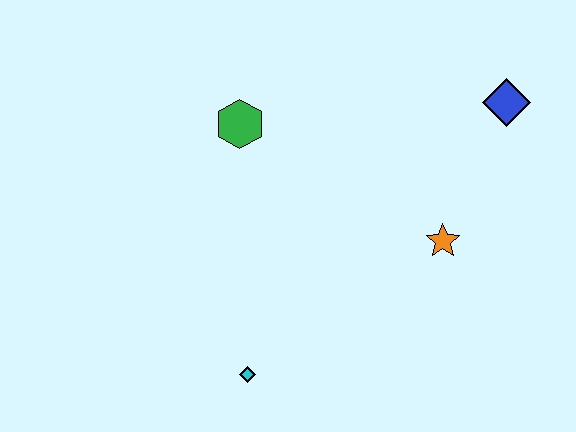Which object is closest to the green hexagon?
The orange star is closest to the green hexagon.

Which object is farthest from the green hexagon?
The blue diamond is farthest from the green hexagon.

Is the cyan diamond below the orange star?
Yes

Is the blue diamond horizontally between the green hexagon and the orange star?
No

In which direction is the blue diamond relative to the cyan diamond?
The blue diamond is above the cyan diamond.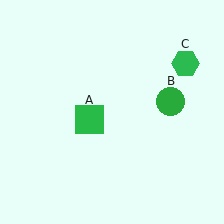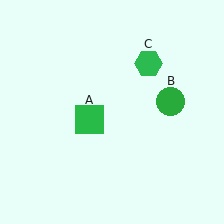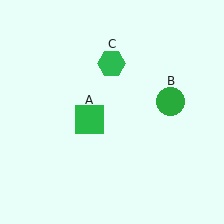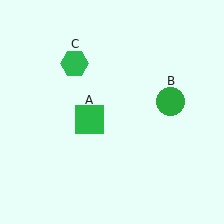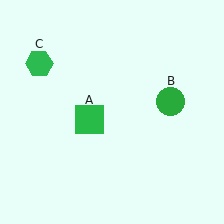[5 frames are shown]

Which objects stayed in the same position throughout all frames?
Green square (object A) and green circle (object B) remained stationary.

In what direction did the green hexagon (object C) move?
The green hexagon (object C) moved left.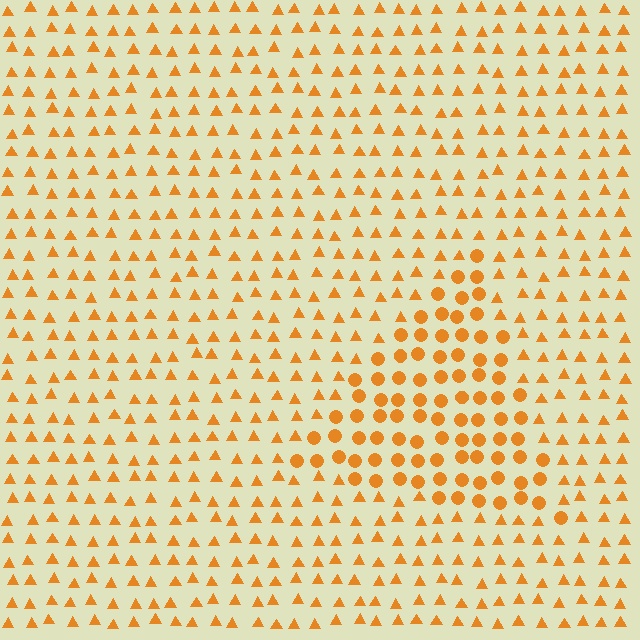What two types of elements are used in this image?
The image uses circles inside the triangle region and triangles outside it.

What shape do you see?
I see a triangle.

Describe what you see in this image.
The image is filled with small orange elements arranged in a uniform grid. A triangle-shaped region contains circles, while the surrounding area contains triangles. The boundary is defined purely by the change in element shape.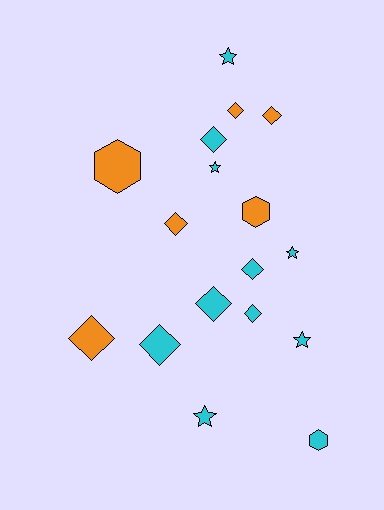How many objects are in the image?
There are 17 objects.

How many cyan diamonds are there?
There are 5 cyan diamonds.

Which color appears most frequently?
Cyan, with 11 objects.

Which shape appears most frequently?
Diamond, with 9 objects.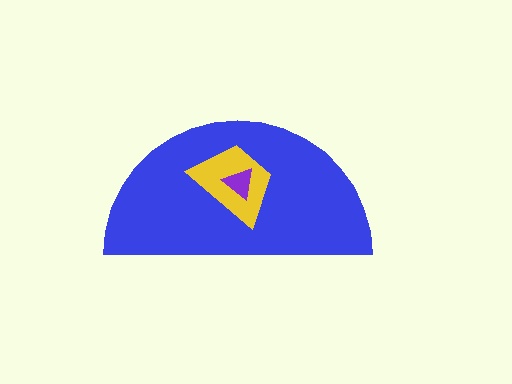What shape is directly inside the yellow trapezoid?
The purple triangle.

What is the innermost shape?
The purple triangle.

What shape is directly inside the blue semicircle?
The yellow trapezoid.